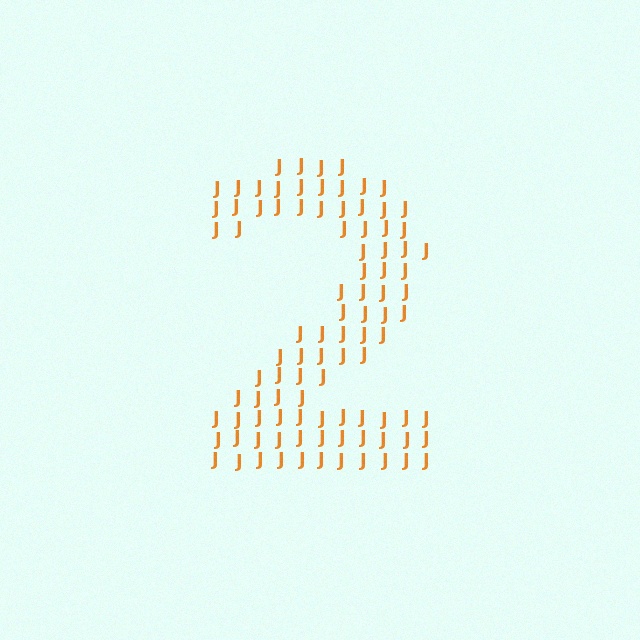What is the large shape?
The large shape is the digit 2.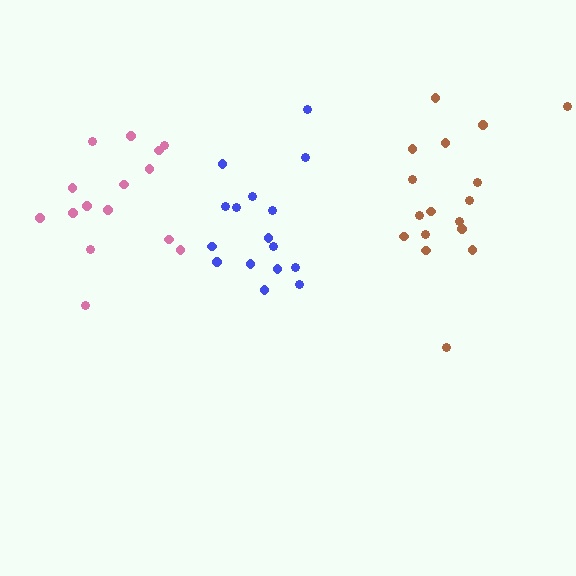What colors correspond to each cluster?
The clusters are colored: blue, pink, brown.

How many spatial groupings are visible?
There are 3 spatial groupings.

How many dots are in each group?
Group 1: 16 dots, Group 2: 15 dots, Group 3: 17 dots (48 total).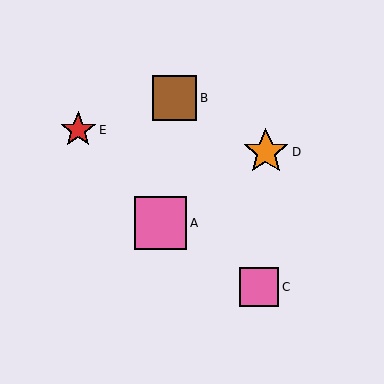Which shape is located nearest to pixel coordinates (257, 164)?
The orange star (labeled D) at (266, 152) is nearest to that location.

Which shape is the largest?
The pink square (labeled A) is the largest.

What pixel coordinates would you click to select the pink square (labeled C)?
Click at (259, 287) to select the pink square C.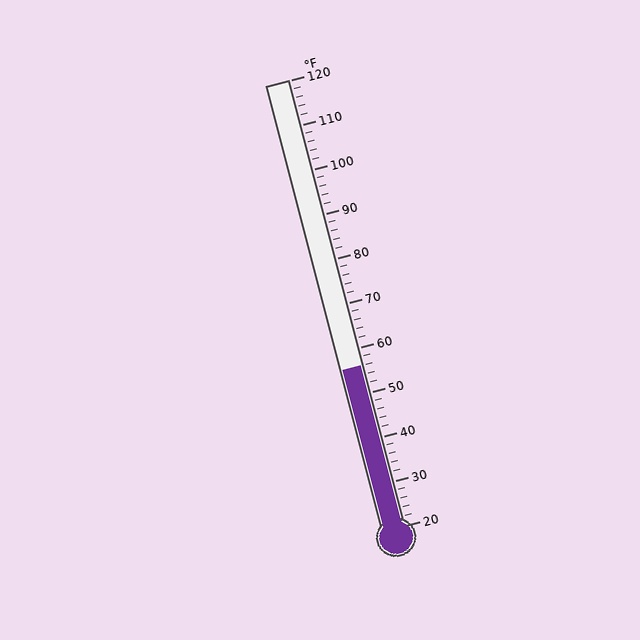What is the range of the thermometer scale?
The thermometer scale ranges from 20°F to 120°F.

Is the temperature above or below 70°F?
The temperature is below 70°F.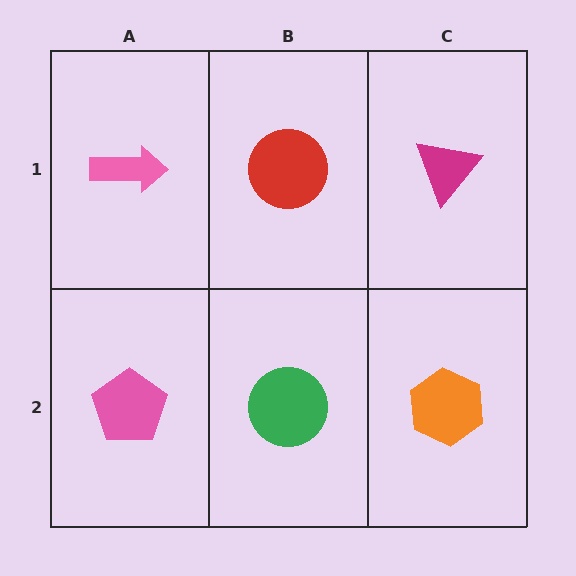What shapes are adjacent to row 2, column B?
A red circle (row 1, column B), a pink pentagon (row 2, column A), an orange hexagon (row 2, column C).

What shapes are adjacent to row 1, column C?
An orange hexagon (row 2, column C), a red circle (row 1, column B).